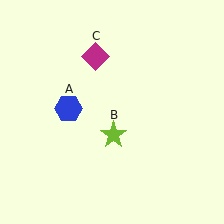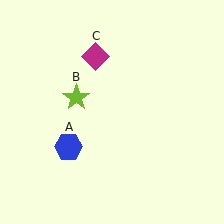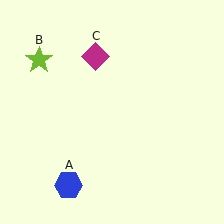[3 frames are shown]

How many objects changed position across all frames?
2 objects changed position: blue hexagon (object A), lime star (object B).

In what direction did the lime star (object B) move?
The lime star (object B) moved up and to the left.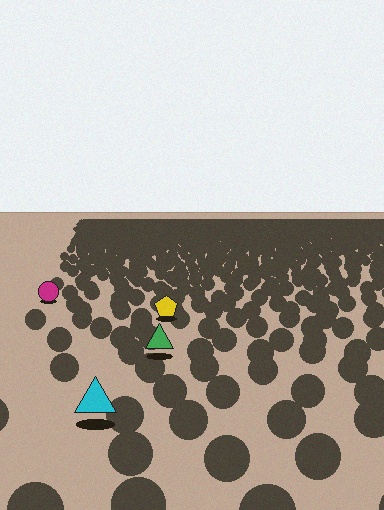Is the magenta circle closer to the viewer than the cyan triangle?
No. The cyan triangle is closer — you can tell from the texture gradient: the ground texture is coarser near it.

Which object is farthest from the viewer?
The magenta circle is farthest from the viewer. It appears smaller and the ground texture around it is denser.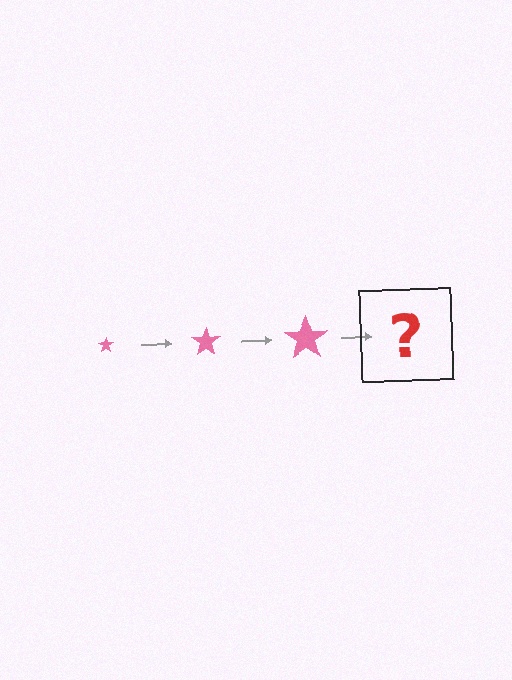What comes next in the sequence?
The next element should be a pink star, larger than the previous one.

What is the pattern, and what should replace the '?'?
The pattern is that the star gets progressively larger each step. The '?' should be a pink star, larger than the previous one.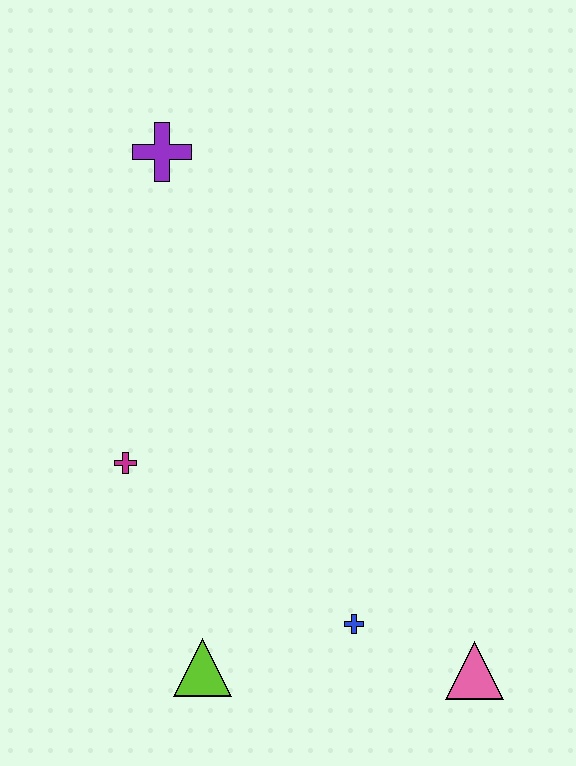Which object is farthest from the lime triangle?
The purple cross is farthest from the lime triangle.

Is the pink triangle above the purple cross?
No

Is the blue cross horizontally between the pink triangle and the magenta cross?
Yes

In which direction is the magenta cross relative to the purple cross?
The magenta cross is below the purple cross.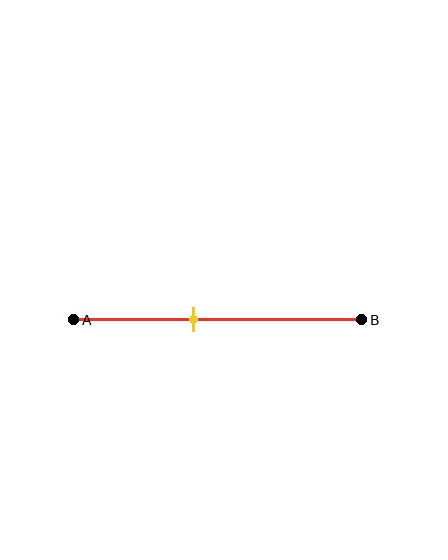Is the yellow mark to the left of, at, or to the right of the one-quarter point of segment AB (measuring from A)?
The yellow mark is to the right of the one-quarter point of segment AB.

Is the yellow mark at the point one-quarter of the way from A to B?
No, the mark is at about 40% from A, not at the 25% one-quarter point.